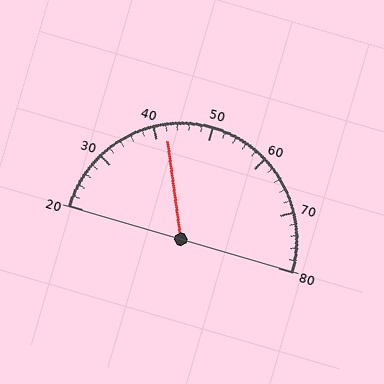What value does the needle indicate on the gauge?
The needle indicates approximately 42.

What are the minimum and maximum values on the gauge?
The gauge ranges from 20 to 80.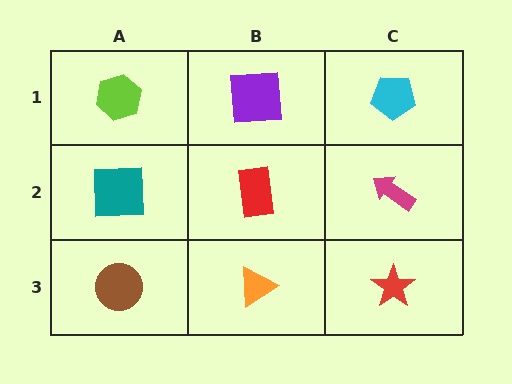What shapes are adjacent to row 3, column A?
A teal square (row 2, column A), an orange triangle (row 3, column B).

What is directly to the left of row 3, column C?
An orange triangle.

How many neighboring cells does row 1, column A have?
2.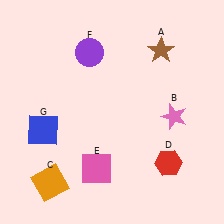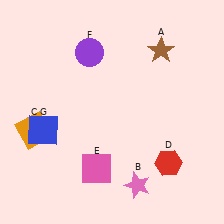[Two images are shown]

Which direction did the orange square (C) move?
The orange square (C) moved up.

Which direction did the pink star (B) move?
The pink star (B) moved down.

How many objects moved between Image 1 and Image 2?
2 objects moved between the two images.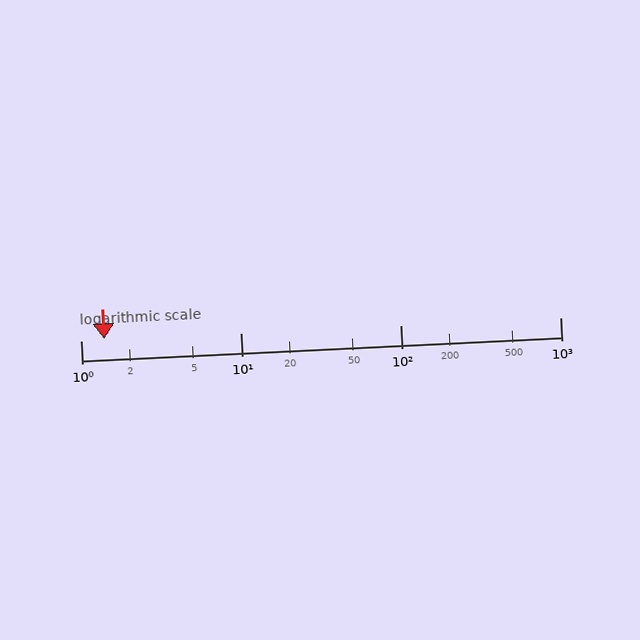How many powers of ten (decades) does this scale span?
The scale spans 3 decades, from 1 to 1000.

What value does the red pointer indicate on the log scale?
The pointer indicates approximately 1.4.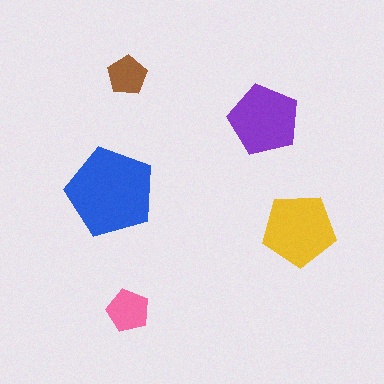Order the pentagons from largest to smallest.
the blue one, the yellow one, the purple one, the pink one, the brown one.